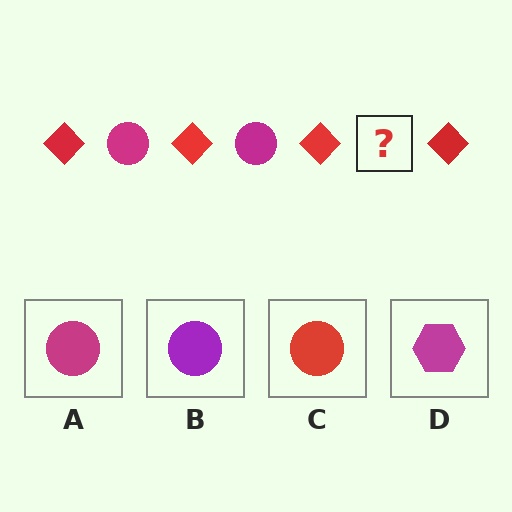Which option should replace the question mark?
Option A.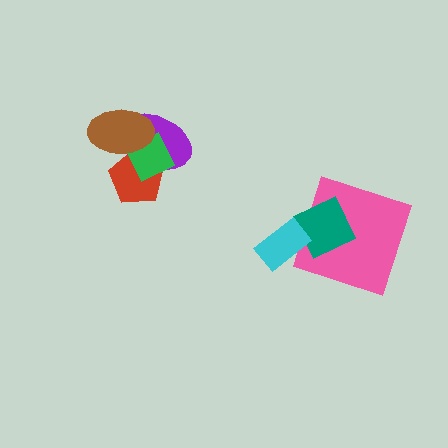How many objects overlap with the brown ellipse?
3 objects overlap with the brown ellipse.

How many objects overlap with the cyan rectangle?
1 object overlaps with the cyan rectangle.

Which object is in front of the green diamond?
The brown ellipse is in front of the green diamond.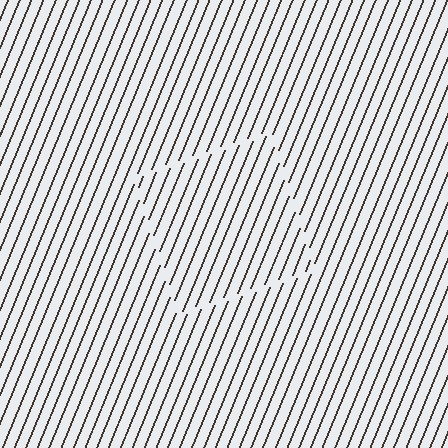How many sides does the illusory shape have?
4 sides — the line-ends trace a square.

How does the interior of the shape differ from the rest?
The interior of the shape contains the same grating, shifted by half a period — the contour is defined by the phase discontinuity where line-ends from the inner and outer gratings abut.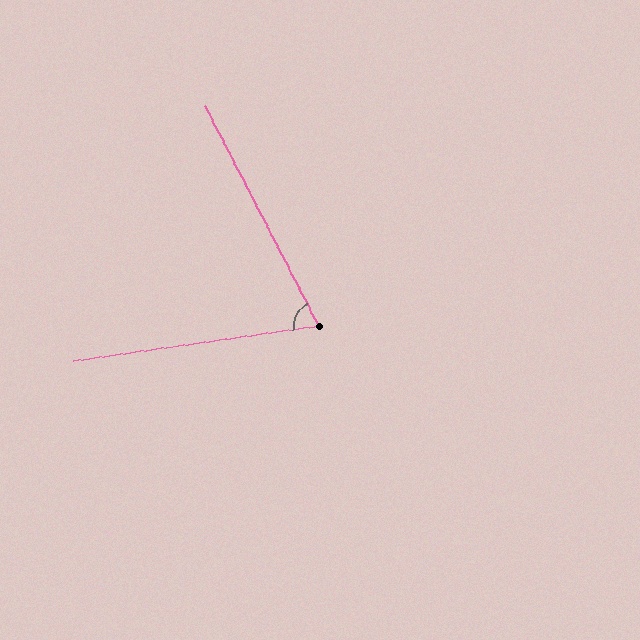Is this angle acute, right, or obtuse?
It is acute.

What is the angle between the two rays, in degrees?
Approximately 71 degrees.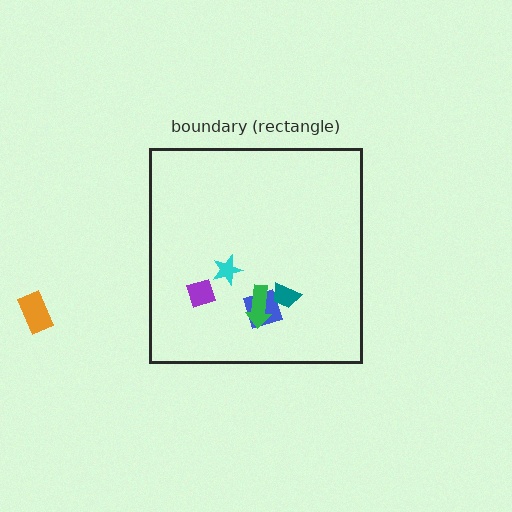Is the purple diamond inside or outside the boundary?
Inside.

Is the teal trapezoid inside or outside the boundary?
Inside.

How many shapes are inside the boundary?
5 inside, 1 outside.